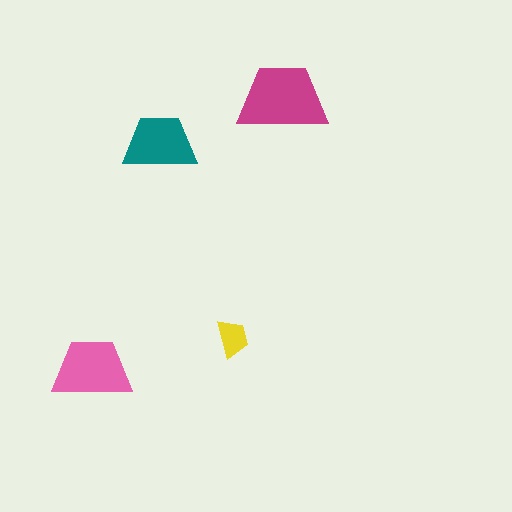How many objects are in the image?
There are 4 objects in the image.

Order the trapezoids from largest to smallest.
the magenta one, the pink one, the teal one, the yellow one.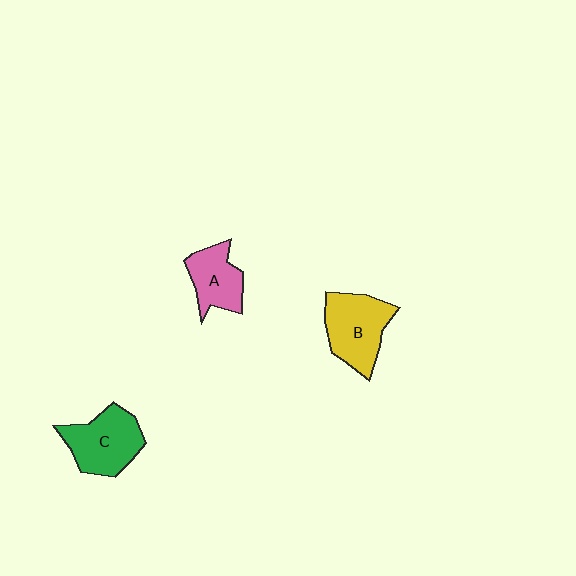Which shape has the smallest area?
Shape A (pink).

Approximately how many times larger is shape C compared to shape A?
Approximately 1.4 times.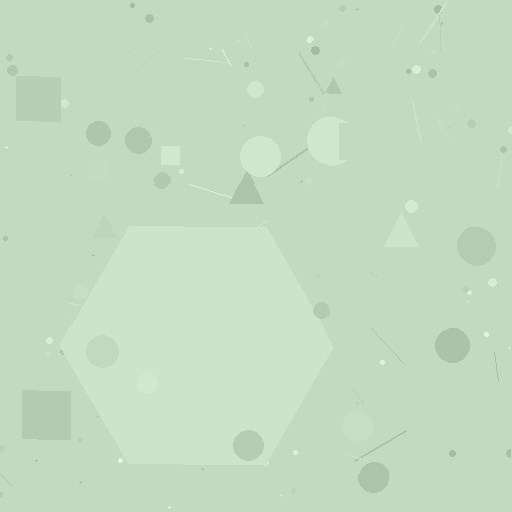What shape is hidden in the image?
A hexagon is hidden in the image.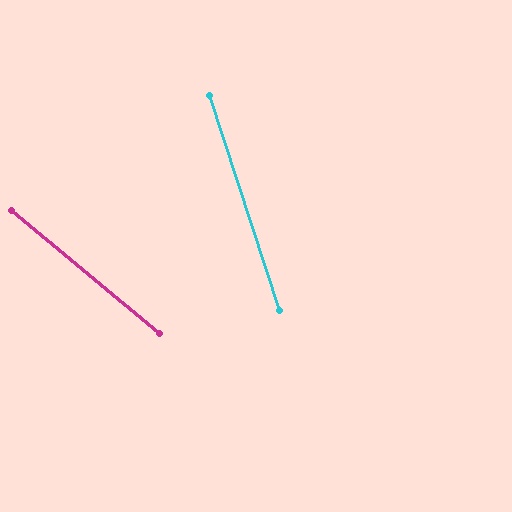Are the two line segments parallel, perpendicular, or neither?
Neither parallel nor perpendicular — they differ by about 32°.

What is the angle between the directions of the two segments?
Approximately 32 degrees.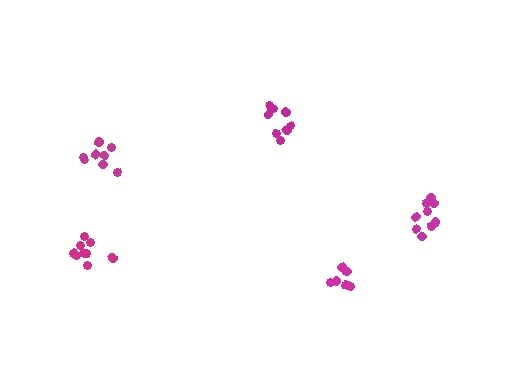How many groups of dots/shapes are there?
There are 5 groups.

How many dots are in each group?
Group 1: 9 dots, Group 2: 7 dots, Group 3: 9 dots, Group 4: 8 dots, Group 5: 9 dots (42 total).